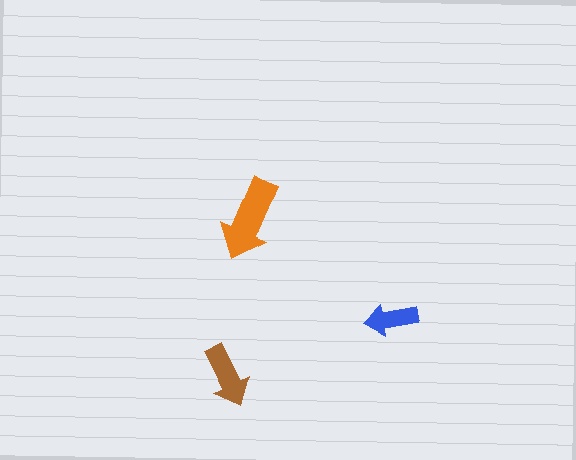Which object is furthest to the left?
The brown arrow is leftmost.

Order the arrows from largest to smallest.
the orange one, the brown one, the blue one.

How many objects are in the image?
There are 3 objects in the image.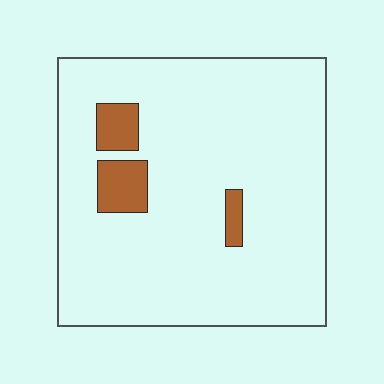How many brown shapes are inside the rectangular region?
3.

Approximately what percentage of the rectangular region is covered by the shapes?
Approximately 10%.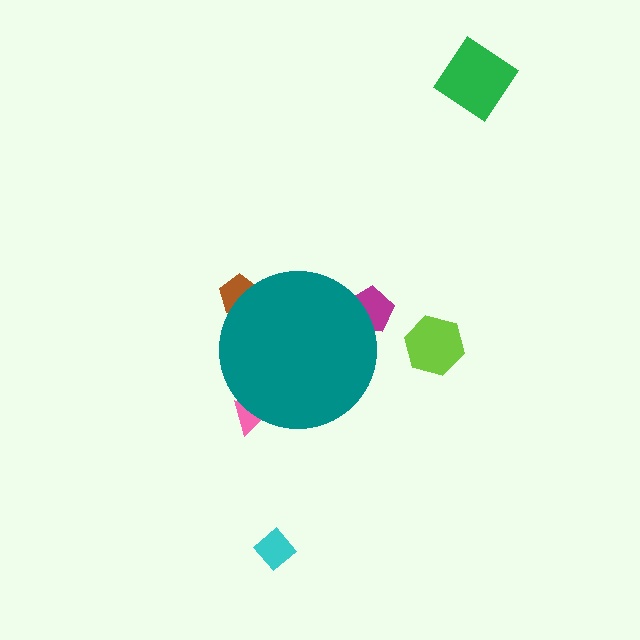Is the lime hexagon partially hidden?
No, the lime hexagon is fully visible.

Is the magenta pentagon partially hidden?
Yes, the magenta pentagon is partially hidden behind the teal circle.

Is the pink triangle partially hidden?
Yes, the pink triangle is partially hidden behind the teal circle.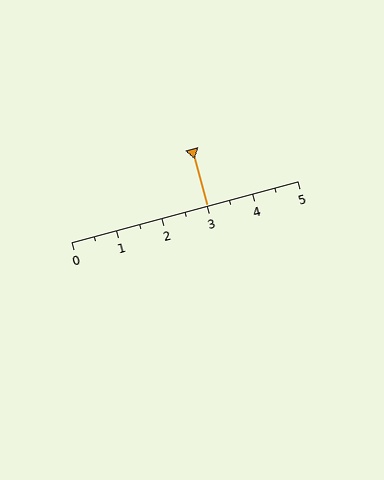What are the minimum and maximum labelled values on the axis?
The axis runs from 0 to 5.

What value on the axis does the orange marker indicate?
The marker indicates approximately 3.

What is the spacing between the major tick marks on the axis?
The major ticks are spaced 1 apart.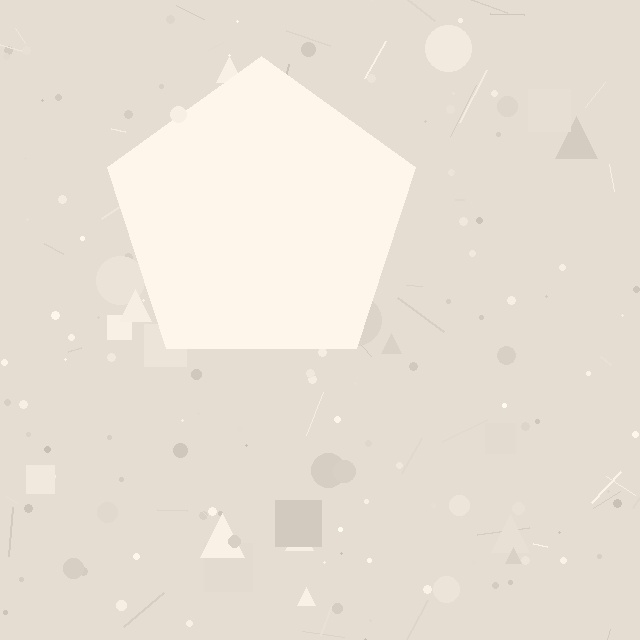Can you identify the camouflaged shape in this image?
The camouflaged shape is a pentagon.